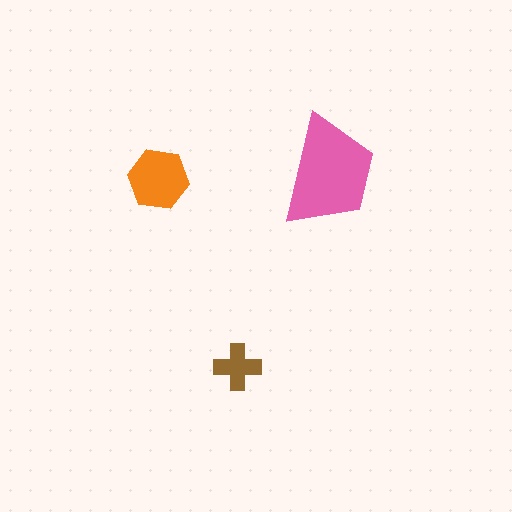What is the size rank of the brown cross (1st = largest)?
3rd.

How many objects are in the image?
There are 3 objects in the image.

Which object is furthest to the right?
The pink trapezoid is rightmost.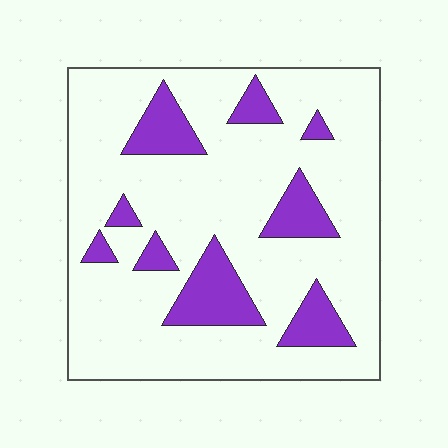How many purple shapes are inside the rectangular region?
9.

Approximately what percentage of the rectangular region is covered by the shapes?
Approximately 20%.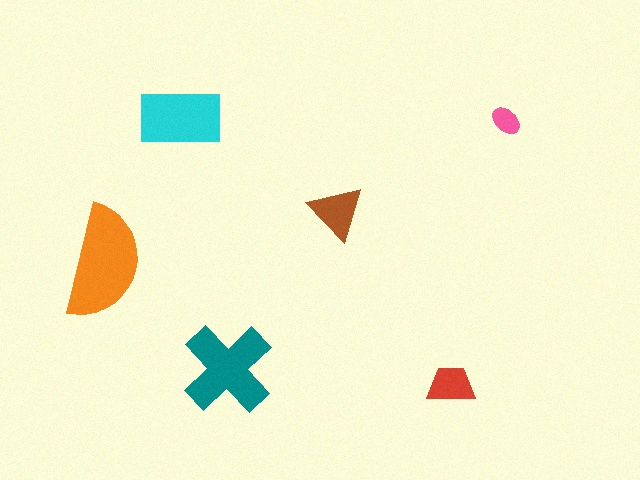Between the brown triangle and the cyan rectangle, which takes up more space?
The cyan rectangle.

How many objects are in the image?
There are 6 objects in the image.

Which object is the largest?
The orange semicircle.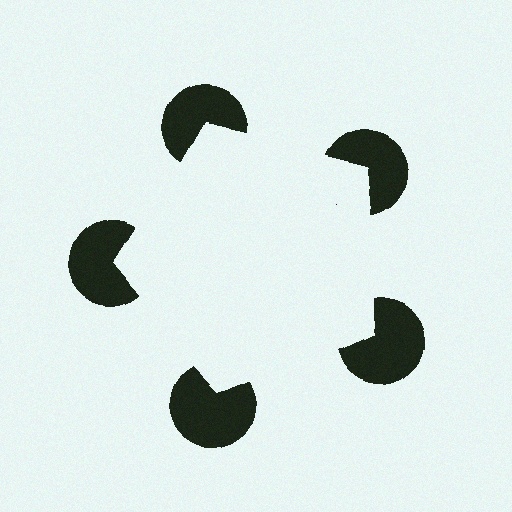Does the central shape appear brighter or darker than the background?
It typically appears slightly brighter than the background, even though no actual brightness change is drawn.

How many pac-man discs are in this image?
There are 5 — one at each vertex of the illusory pentagon.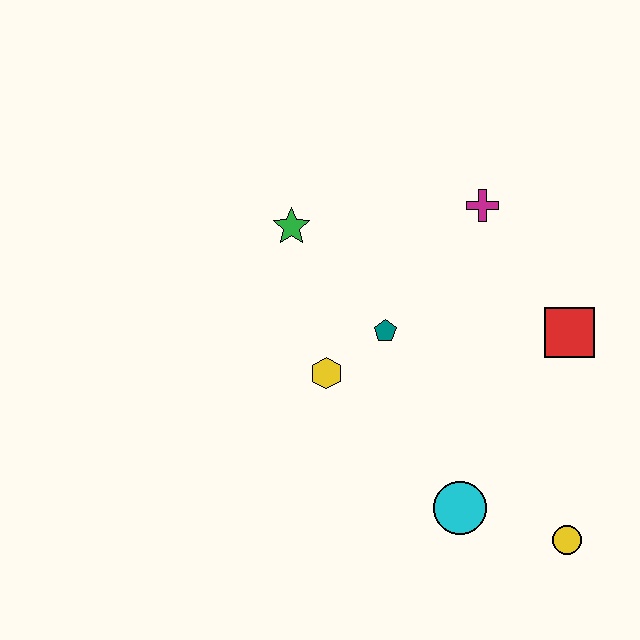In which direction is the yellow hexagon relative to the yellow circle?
The yellow hexagon is to the left of the yellow circle.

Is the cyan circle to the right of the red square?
No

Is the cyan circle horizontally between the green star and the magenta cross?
Yes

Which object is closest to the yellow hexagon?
The teal pentagon is closest to the yellow hexagon.